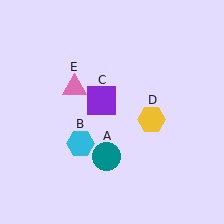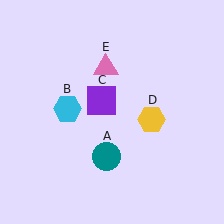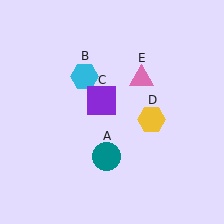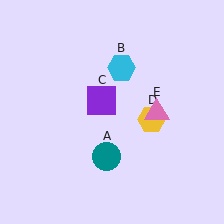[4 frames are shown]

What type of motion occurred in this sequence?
The cyan hexagon (object B), pink triangle (object E) rotated clockwise around the center of the scene.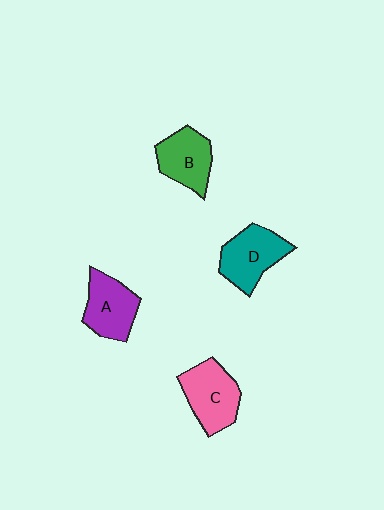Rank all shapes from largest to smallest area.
From largest to smallest: C (pink), D (teal), A (purple), B (green).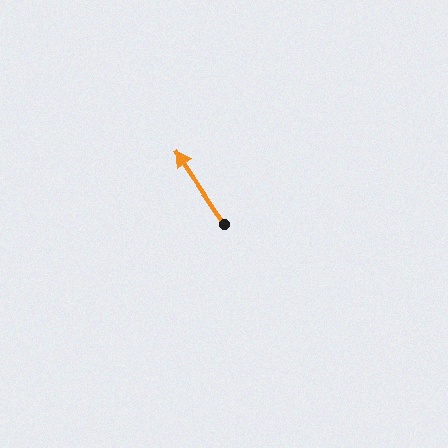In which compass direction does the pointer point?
Northwest.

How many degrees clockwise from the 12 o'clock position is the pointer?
Approximately 325 degrees.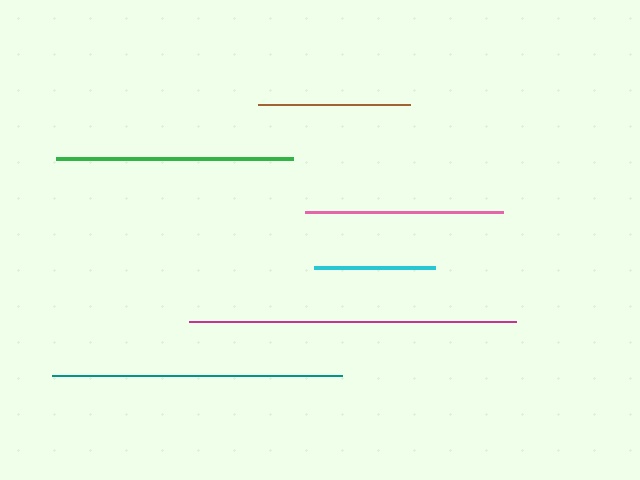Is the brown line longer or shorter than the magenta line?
The magenta line is longer than the brown line.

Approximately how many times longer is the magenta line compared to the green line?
The magenta line is approximately 1.4 times the length of the green line.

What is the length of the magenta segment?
The magenta segment is approximately 327 pixels long.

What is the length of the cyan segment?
The cyan segment is approximately 121 pixels long.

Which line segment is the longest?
The magenta line is the longest at approximately 327 pixels.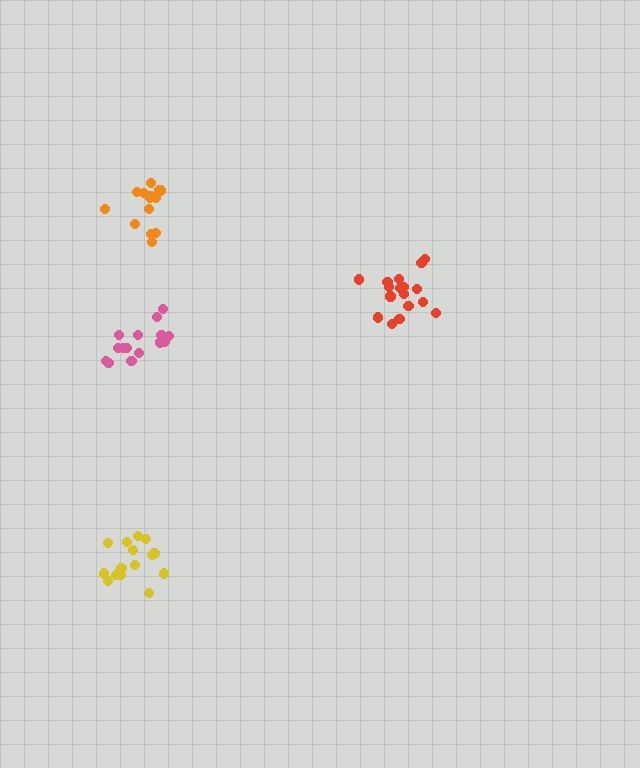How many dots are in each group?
Group 1: 15 dots, Group 2: 17 dots, Group 3: 17 dots, Group 4: 15 dots (64 total).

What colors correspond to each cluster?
The clusters are colored: orange, red, yellow, pink.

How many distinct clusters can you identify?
There are 4 distinct clusters.